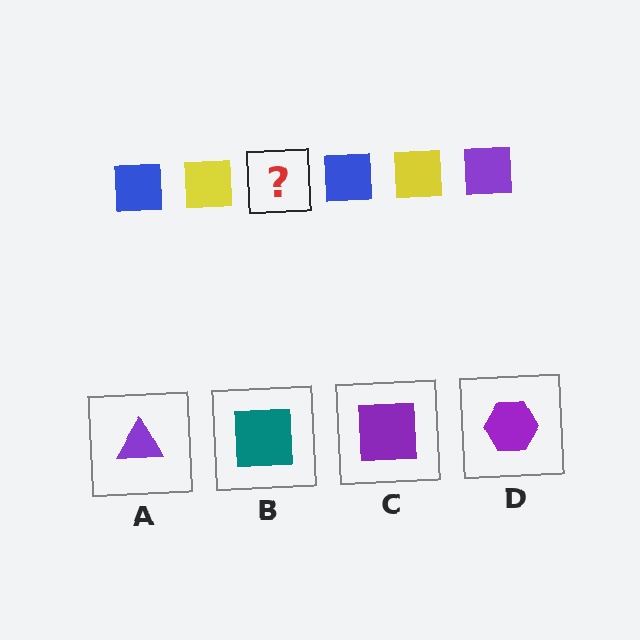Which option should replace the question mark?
Option C.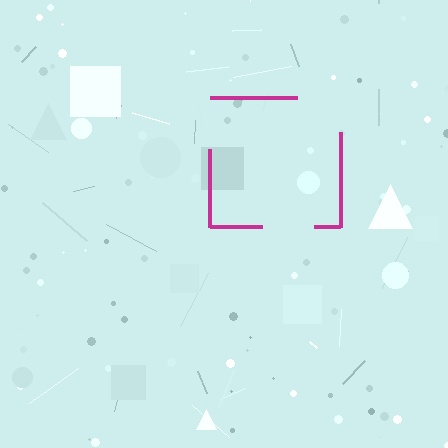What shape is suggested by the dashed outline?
The dashed outline suggests a square.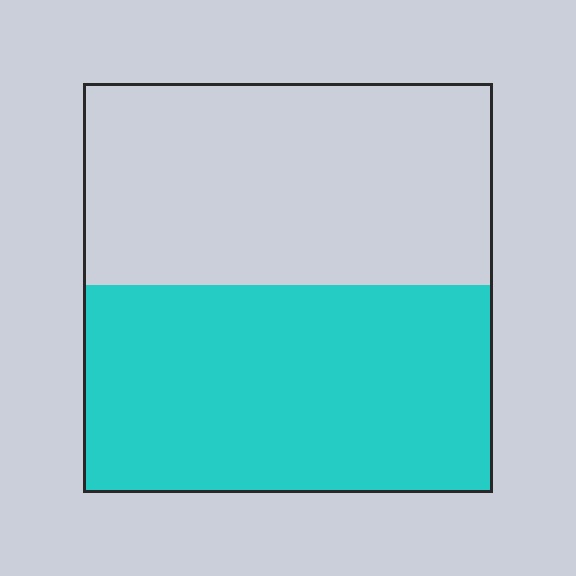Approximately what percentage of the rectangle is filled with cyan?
Approximately 50%.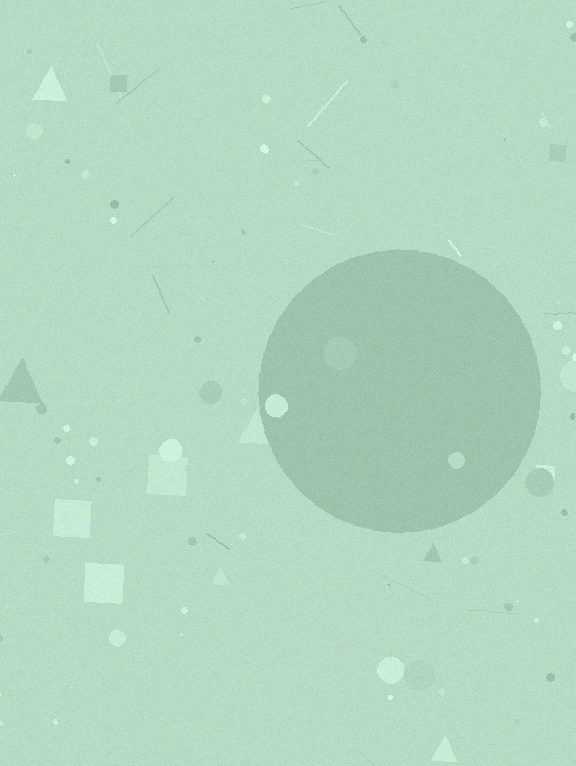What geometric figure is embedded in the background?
A circle is embedded in the background.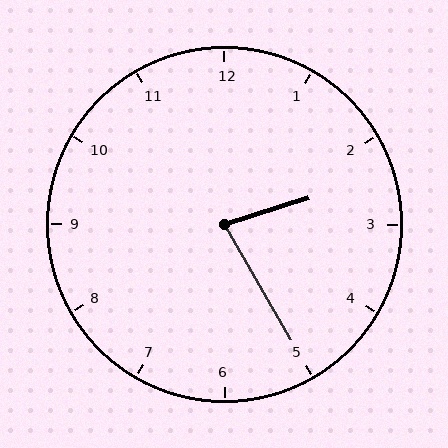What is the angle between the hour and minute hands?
Approximately 78 degrees.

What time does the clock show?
2:25.